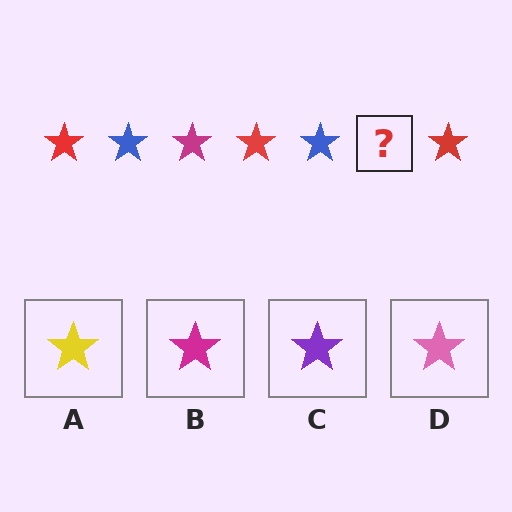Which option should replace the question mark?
Option B.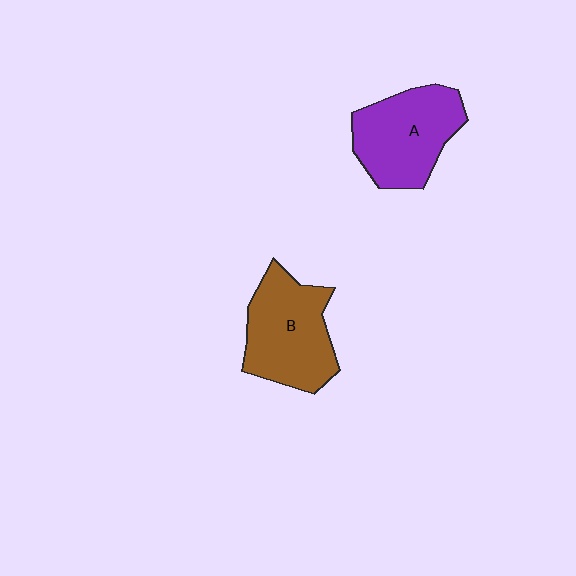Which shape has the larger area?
Shape B (brown).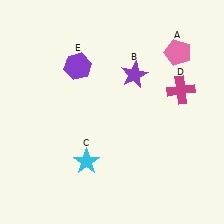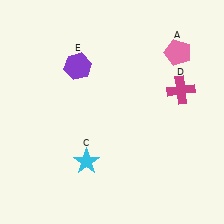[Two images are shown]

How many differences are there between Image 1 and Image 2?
There is 1 difference between the two images.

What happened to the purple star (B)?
The purple star (B) was removed in Image 2. It was in the top-right area of Image 1.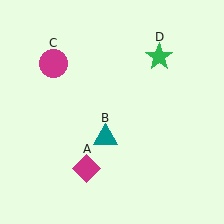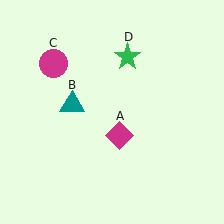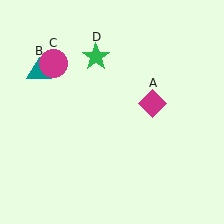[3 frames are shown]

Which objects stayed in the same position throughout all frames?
Magenta circle (object C) remained stationary.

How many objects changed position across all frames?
3 objects changed position: magenta diamond (object A), teal triangle (object B), green star (object D).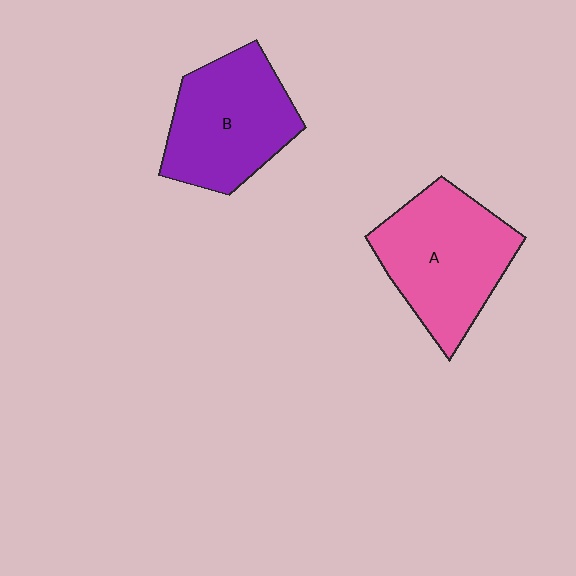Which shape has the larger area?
Shape A (pink).